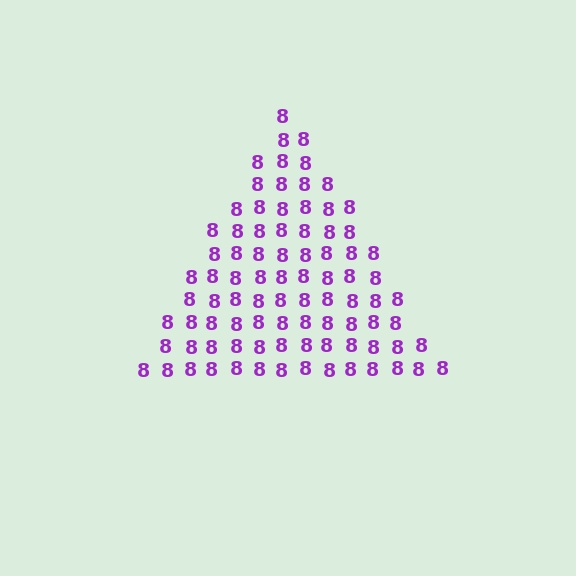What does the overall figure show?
The overall figure shows a triangle.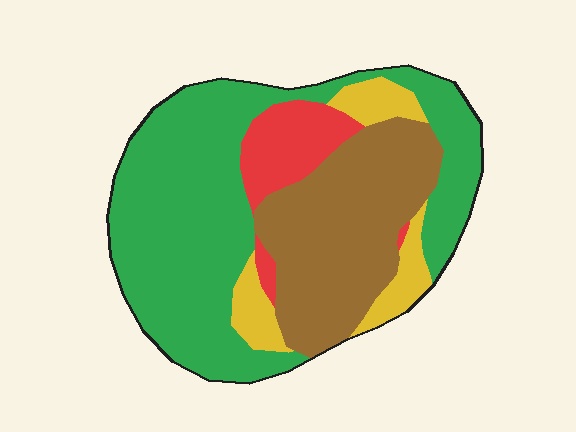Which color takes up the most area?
Green, at roughly 50%.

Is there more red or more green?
Green.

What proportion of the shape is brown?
Brown takes up between a sixth and a third of the shape.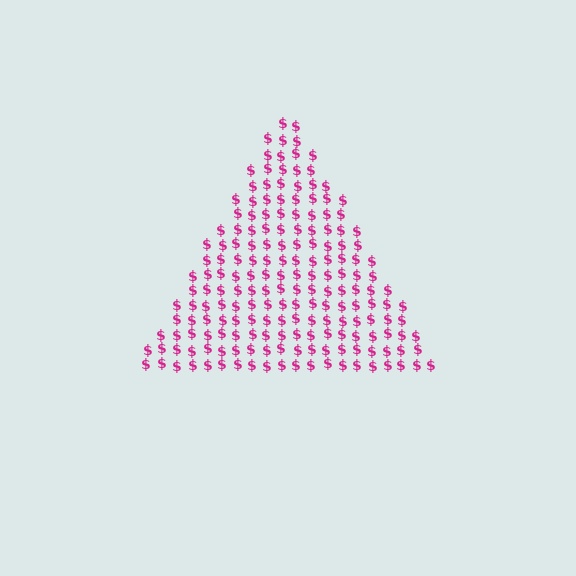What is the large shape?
The large shape is a triangle.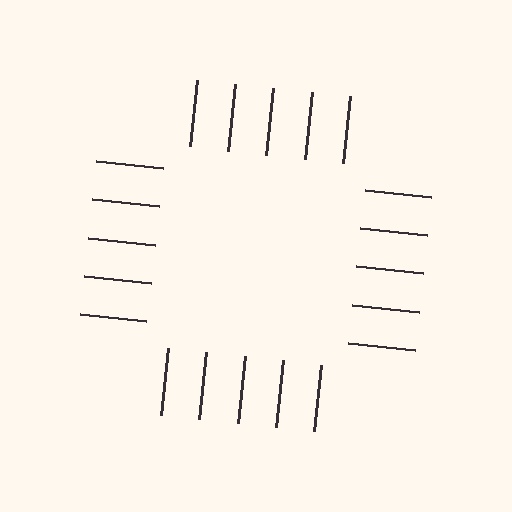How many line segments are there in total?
20 — 5 along each of the 4 edges.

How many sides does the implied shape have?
4 sides — the line-ends trace a square.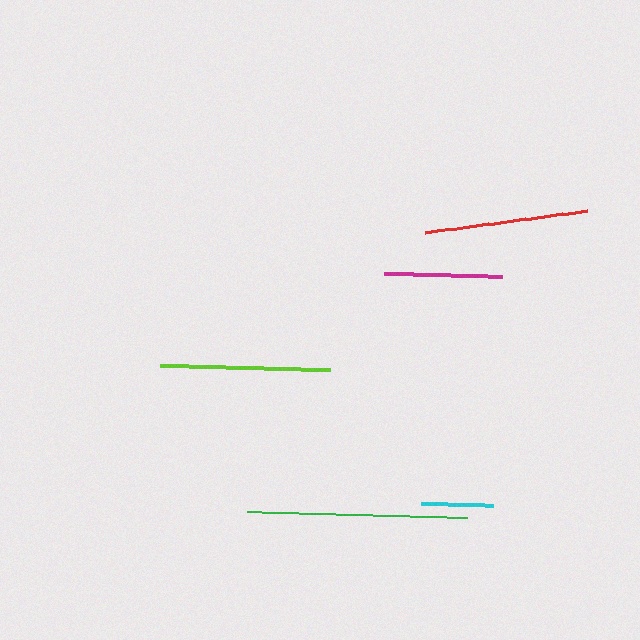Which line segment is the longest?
The green line is the longest at approximately 220 pixels.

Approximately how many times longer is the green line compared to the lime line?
The green line is approximately 1.3 times the length of the lime line.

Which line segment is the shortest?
The cyan line is the shortest at approximately 72 pixels.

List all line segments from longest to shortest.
From longest to shortest: green, lime, red, magenta, cyan.